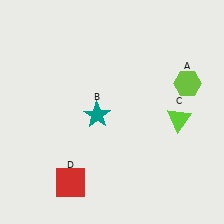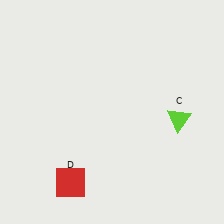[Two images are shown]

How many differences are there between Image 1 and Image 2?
There are 2 differences between the two images.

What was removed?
The lime hexagon (A), the teal star (B) were removed in Image 2.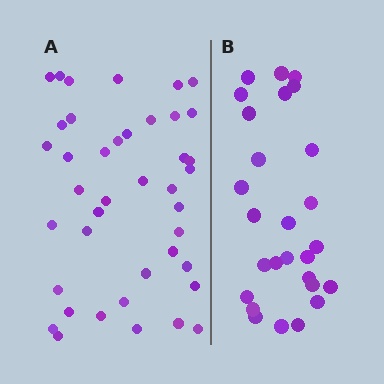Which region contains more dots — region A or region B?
Region A (the left region) has more dots.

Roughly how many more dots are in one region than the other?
Region A has approximately 15 more dots than region B.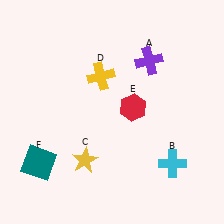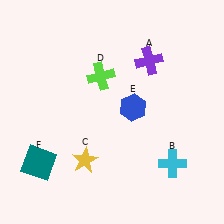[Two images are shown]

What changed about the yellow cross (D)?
In Image 1, D is yellow. In Image 2, it changed to lime.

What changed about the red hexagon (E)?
In Image 1, E is red. In Image 2, it changed to blue.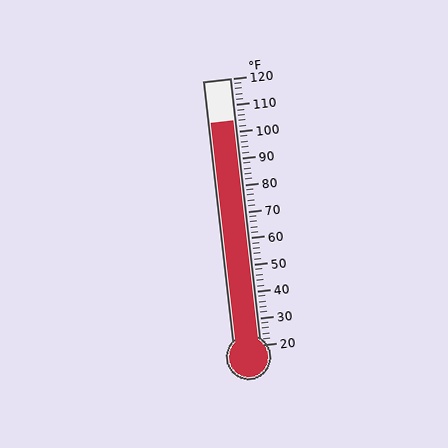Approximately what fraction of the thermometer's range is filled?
The thermometer is filled to approximately 85% of its range.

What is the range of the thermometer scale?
The thermometer scale ranges from 20°F to 120°F.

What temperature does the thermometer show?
The thermometer shows approximately 104°F.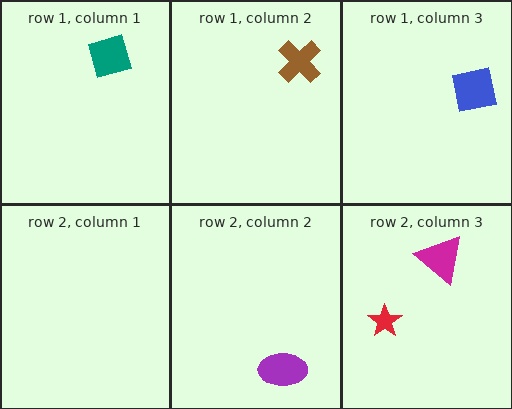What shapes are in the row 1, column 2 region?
The brown cross.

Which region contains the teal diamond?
The row 1, column 1 region.